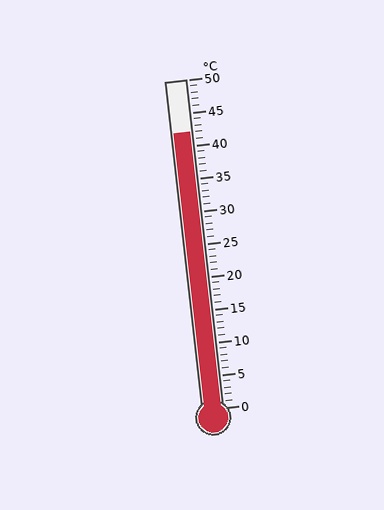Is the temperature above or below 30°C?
The temperature is above 30°C.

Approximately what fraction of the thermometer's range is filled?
The thermometer is filled to approximately 85% of its range.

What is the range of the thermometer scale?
The thermometer scale ranges from 0°C to 50°C.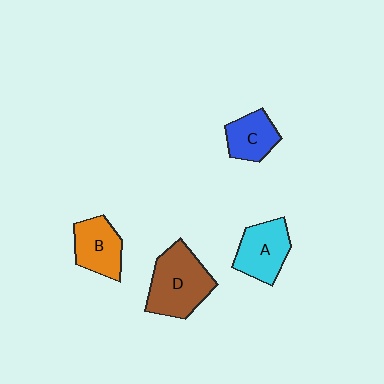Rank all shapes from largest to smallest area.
From largest to smallest: D (brown), A (cyan), B (orange), C (blue).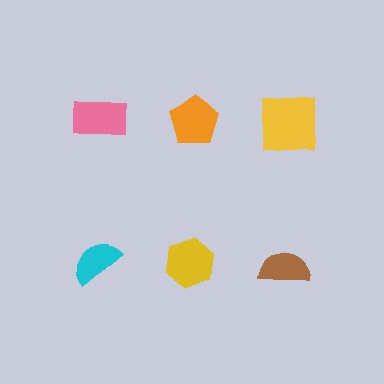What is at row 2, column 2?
A yellow hexagon.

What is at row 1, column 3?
A yellow square.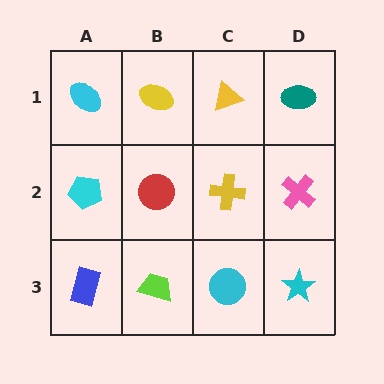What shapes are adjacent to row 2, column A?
A cyan ellipse (row 1, column A), a blue rectangle (row 3, column A), a red circle (row 2, column B).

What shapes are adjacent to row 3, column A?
A cyan pentagon (row 2, column A), a lime trapezoid (row 3, column B).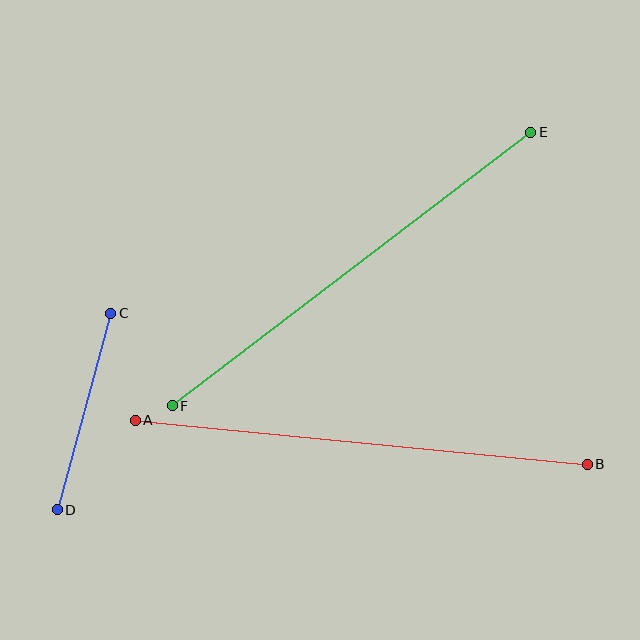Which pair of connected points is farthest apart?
Points A and B are farthest apart.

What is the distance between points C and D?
The distance is approximately 203 pixels.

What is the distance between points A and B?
The distance is approximately 454 pixels.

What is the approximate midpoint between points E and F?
The midpoint is at approximately (351, 269) pixels.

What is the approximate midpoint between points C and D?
The midpoint is at approximately (84, 412) pixels.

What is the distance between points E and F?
The distance is approximately 451 pixels.